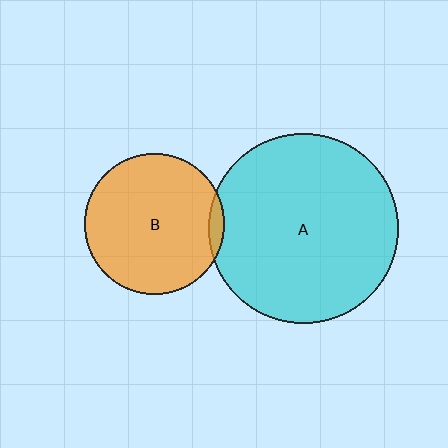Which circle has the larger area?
Circle A (cyan).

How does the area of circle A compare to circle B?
Approximately 1.8 times.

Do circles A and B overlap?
Yes.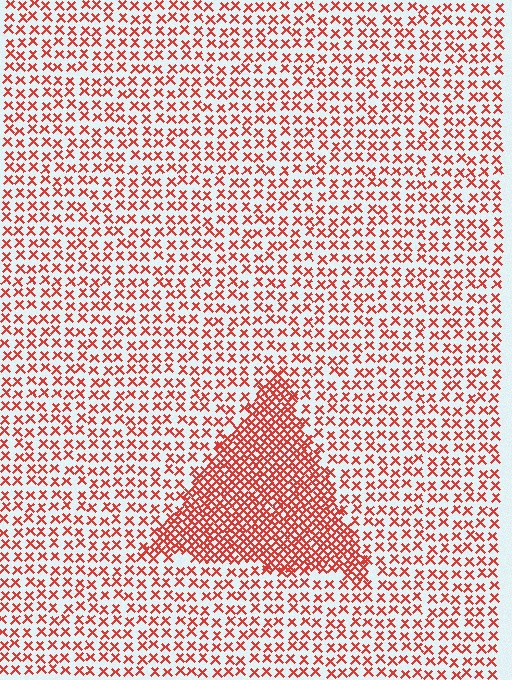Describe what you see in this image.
The image contains small red elements arranged at two different densities. A triangle-shaped region is visible where the elements are more densely packed than the surrounding area.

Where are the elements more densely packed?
The elements are more densely packed inside the triangle boundary.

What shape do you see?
I see a triangle.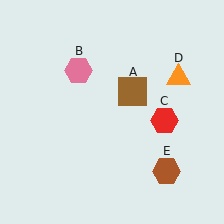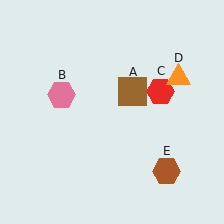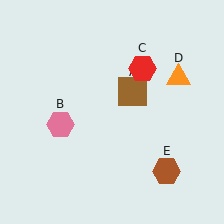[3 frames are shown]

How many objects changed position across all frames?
2 objects changed position: pink hexagon (object B), red hexagon (object C).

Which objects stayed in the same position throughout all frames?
Brown square (object A) and orange triangle (object D) and brown hexagon (object E) remained stationary.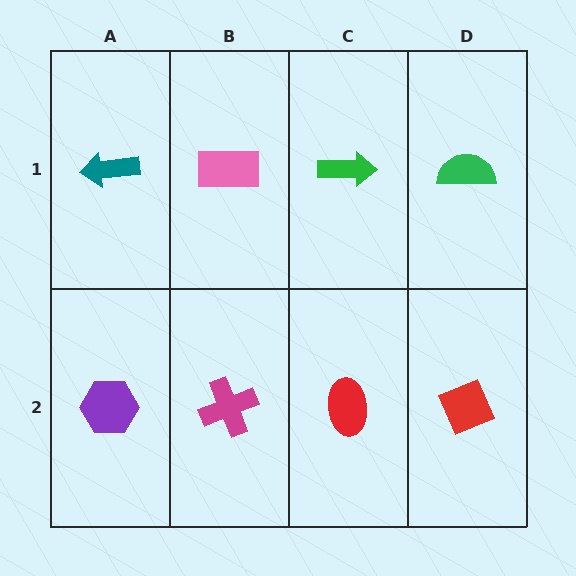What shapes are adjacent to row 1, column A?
A purple hexagon (row 2, column A), a pink rectangle (row 1, column B).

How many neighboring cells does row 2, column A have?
2.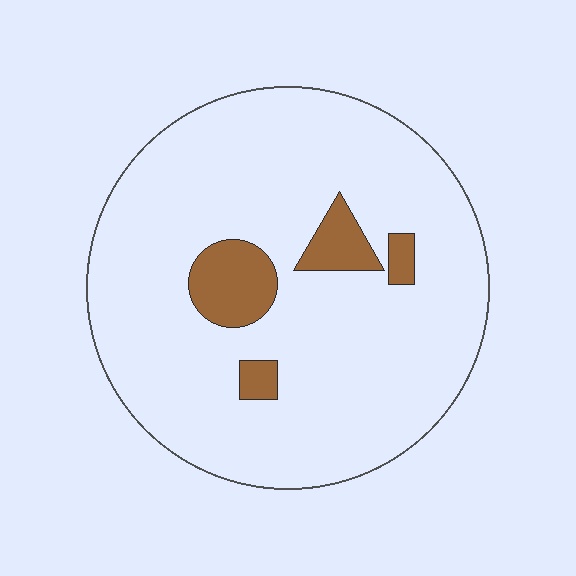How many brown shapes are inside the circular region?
4.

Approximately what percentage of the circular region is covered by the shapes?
Approximately 10%.